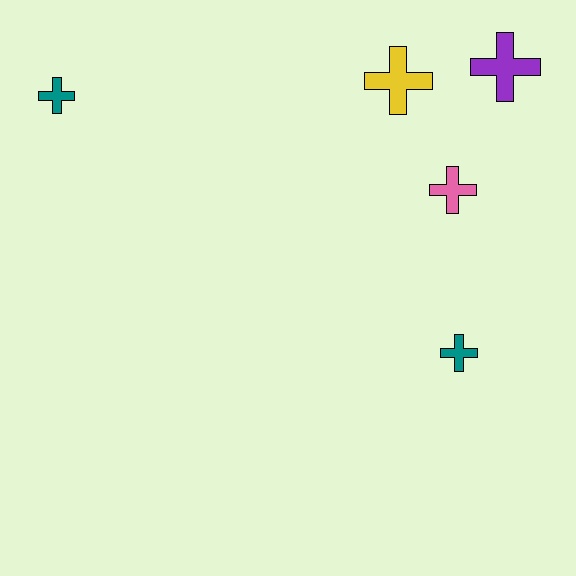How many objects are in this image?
There are 5 objects.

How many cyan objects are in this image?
There are no cyan objects.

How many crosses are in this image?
There are 5 crosses.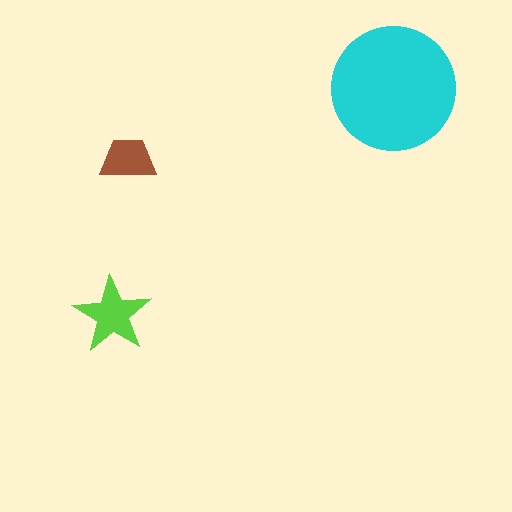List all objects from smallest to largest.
The brown trapezoid, the lime star, the cyan circle.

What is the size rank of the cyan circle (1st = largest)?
1st.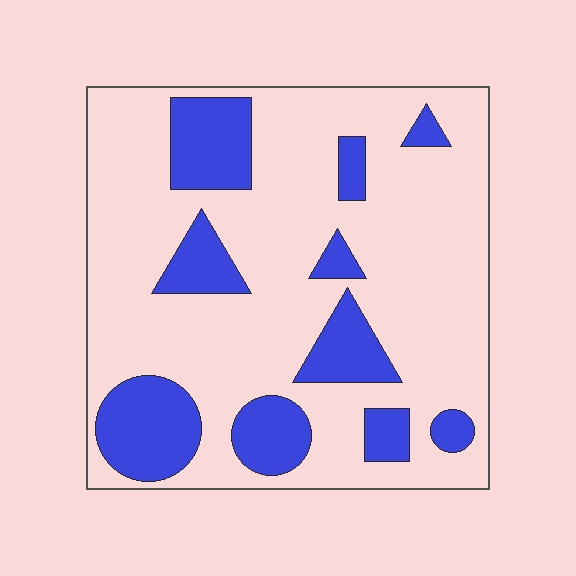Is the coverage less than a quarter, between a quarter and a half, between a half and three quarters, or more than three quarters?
Less than a quarter.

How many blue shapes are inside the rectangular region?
10.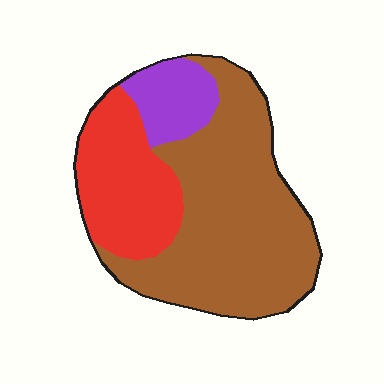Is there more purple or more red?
Red.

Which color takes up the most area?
Brown, at roughly 60%.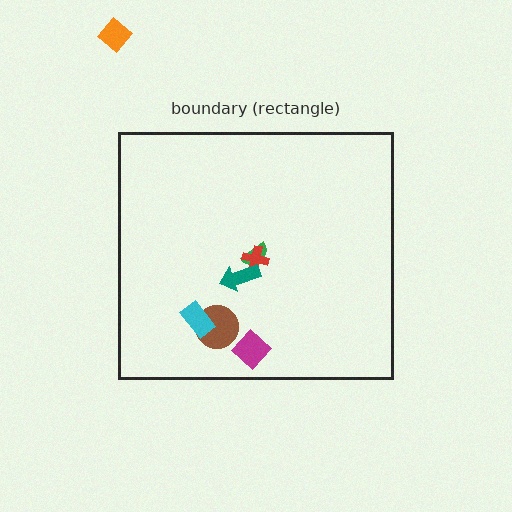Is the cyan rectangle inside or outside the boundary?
Inside.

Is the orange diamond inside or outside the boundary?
Outside.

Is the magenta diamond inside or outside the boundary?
Inside.